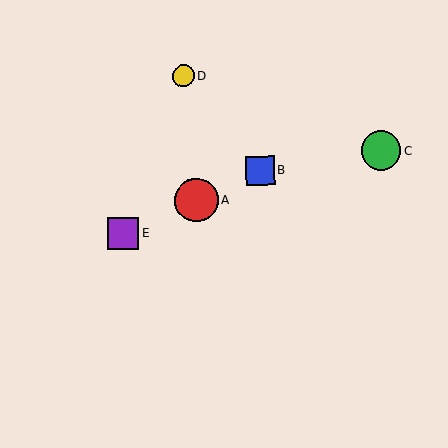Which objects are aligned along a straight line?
Objects A, B, E are aligned along a straight line.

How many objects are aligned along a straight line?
3 objects (A, B, E) are aligned along a straight line.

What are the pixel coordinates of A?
Object A is at (196, 200).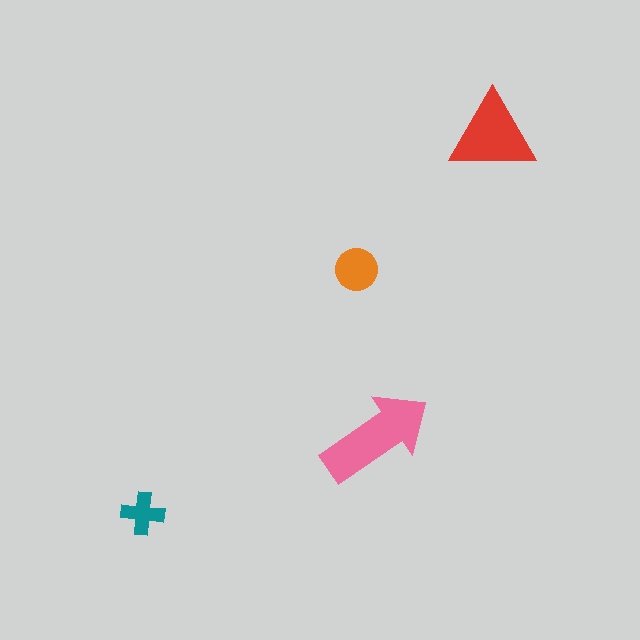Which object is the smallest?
The teal cross.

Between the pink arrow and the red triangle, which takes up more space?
The pink arrow.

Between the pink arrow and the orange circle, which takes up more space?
The pink arrow.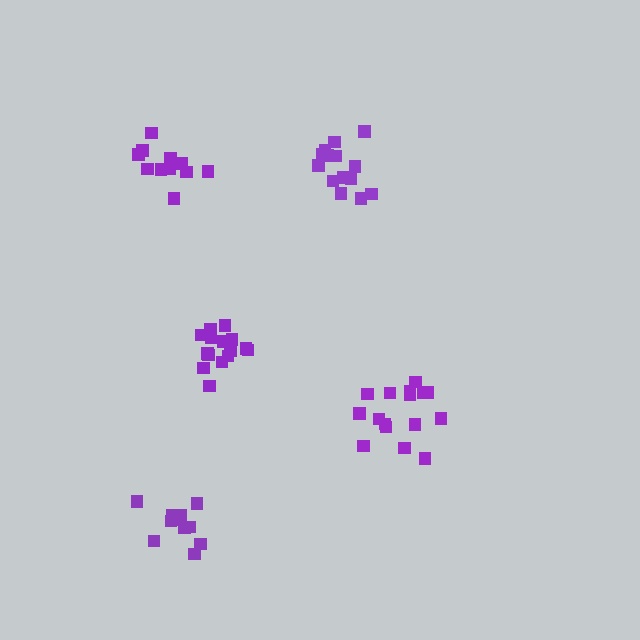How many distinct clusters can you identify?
There are 5 distinct clusters.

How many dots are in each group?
Group 1: 16 dots, Group 2: 15 dots, Group 3: 11 dots, Group 4: 15 dots, Group 5: 11 dots (68 total).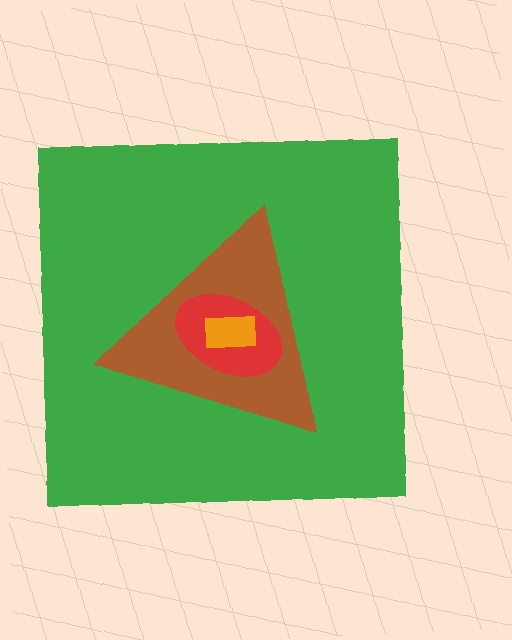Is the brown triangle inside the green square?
Yes.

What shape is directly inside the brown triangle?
The red ellipse.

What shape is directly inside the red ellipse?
The orange rectangle.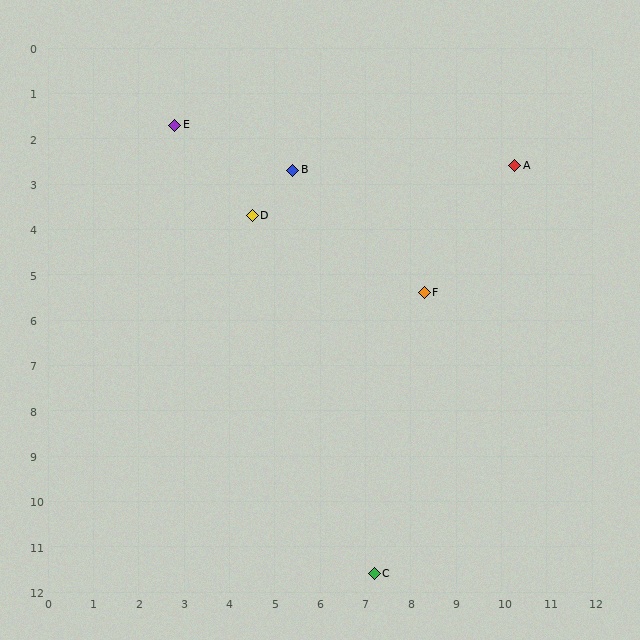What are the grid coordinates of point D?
Point D is at approximately (4.5, 3.7).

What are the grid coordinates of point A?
Point A is at approximately (10.3, 2.6).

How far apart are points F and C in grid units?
Points F and C are about 6.3 grid units apart.